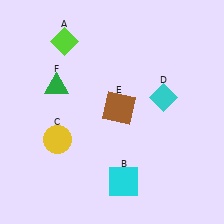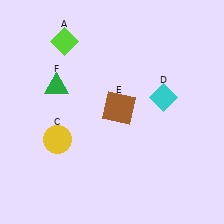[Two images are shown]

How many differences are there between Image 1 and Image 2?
There is 1 difference between the two images.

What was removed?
The cyan square (B) was removed in Image 2.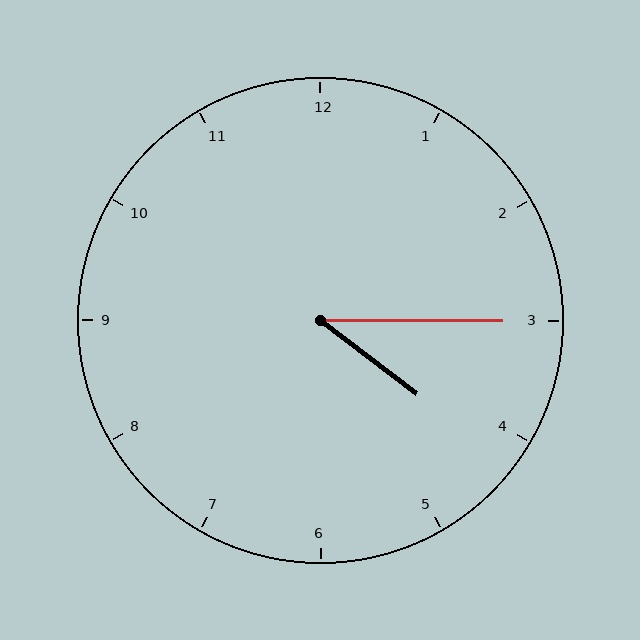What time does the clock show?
4:15.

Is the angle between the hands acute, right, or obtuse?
It is acute.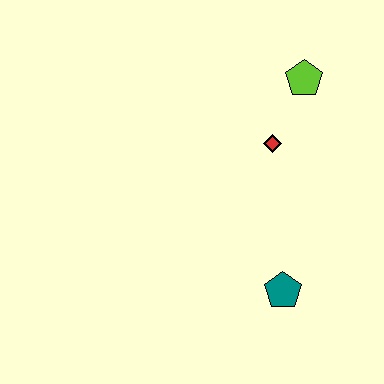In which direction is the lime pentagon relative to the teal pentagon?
The lime pentagon is above the teal pentagon.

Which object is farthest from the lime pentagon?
The teal pentagon is farthest from the lime pentagon.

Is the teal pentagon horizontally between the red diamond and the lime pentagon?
Yes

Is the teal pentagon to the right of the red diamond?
Yes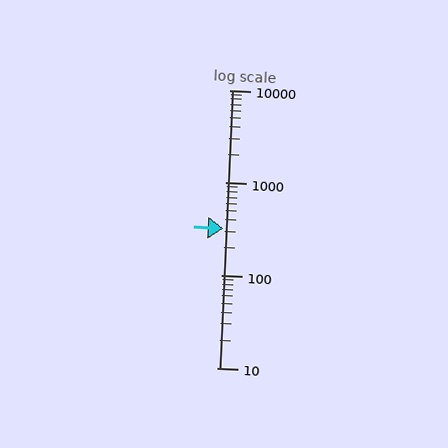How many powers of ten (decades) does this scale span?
The scale spans 3 decades, from 10 to 10000.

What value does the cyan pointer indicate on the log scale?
The pointer indicates approximately 320.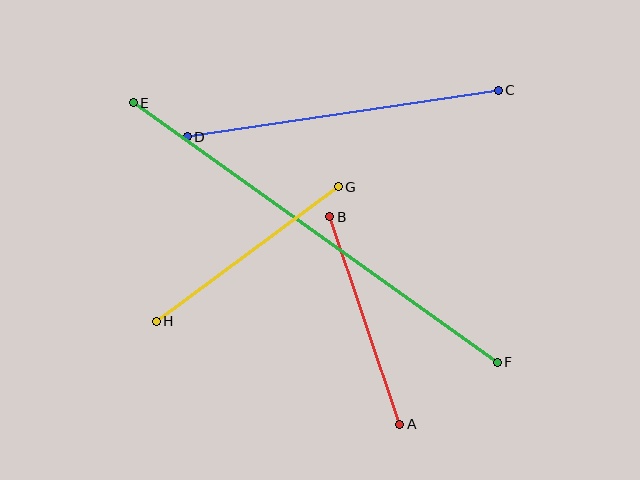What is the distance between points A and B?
The distance is approximately 219 pixels.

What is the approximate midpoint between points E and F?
The midpoint is at approximately (315, 233) pixels.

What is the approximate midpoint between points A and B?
The midpoint is at approximately (365, 320) pixels.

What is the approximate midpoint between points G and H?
The midpoint is at approximately (247, 254) pixels.